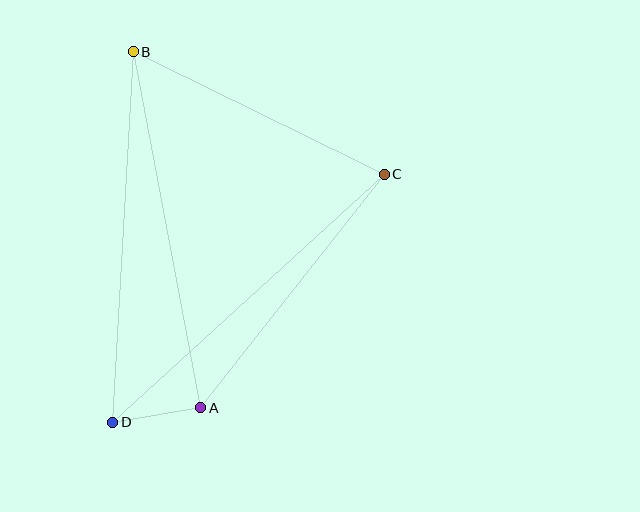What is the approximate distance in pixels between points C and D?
The distance between C and D is approximately 368 pixels.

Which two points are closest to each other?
Points A and D are closest to each other.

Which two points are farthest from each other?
Points B and D are farthest from each other.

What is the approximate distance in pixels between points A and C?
The distance between A and C is approximately 297 pixels.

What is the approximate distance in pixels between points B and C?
The distance between B and C is approximately 279 pixels.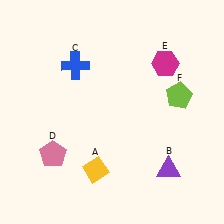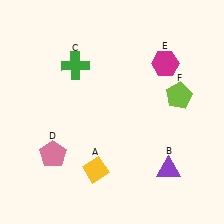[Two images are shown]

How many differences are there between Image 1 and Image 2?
There is 1 difference between the two images.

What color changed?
The cross (C) changed from blue in Image 1 to green in Image 2.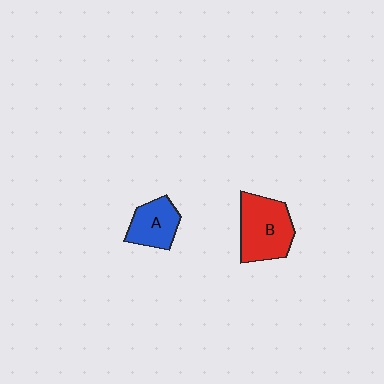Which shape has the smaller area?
Shape A (blue).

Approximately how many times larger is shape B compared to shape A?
Approximately 1.5 times.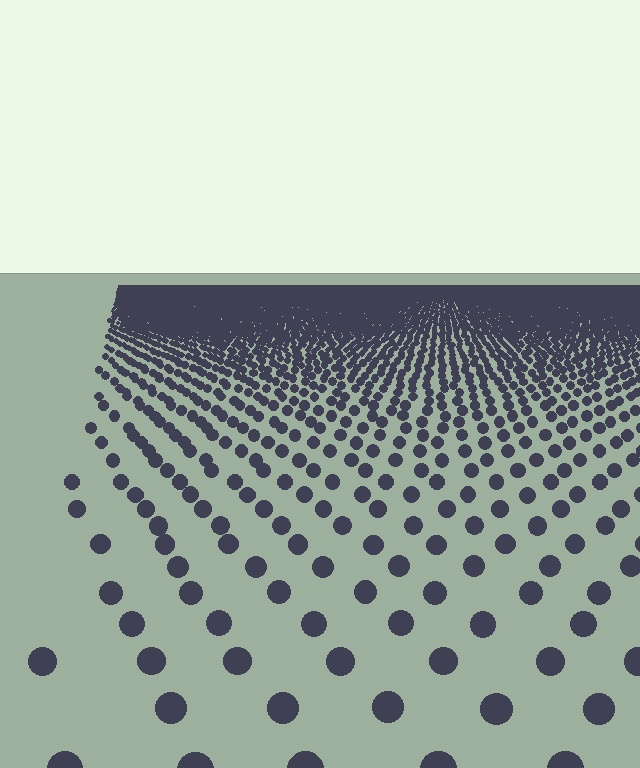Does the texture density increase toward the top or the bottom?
Density increases toward the top.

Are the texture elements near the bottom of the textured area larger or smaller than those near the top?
Larger. Near the bottom, elements are closer to the viewer and appear at a bigger on-screen size.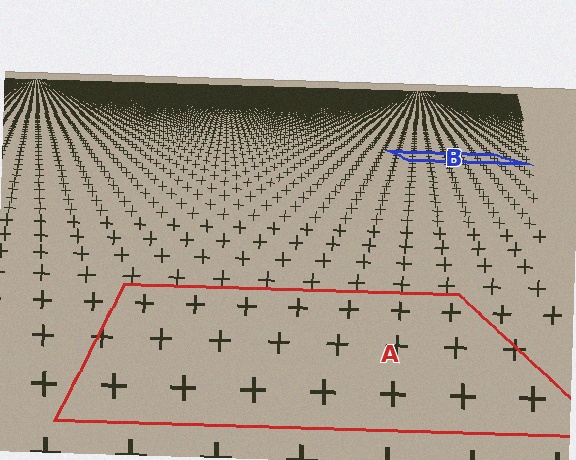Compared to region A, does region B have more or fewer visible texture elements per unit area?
Region B has more texture elements per unit area — they are packed more densely because it is farther away.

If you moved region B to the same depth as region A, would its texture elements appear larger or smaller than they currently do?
They would appear larger. At a closer depth, the same texture elements are projected at a bigger on-screen size.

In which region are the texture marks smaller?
The texture marks are smaller in region B, because it is farther away.